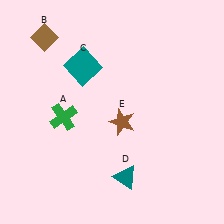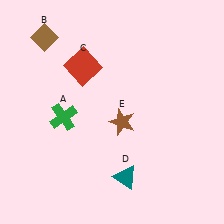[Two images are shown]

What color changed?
The square (C) changed from teal in Image 1 to red in Image 2.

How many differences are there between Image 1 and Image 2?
There is 1 difference between the two images.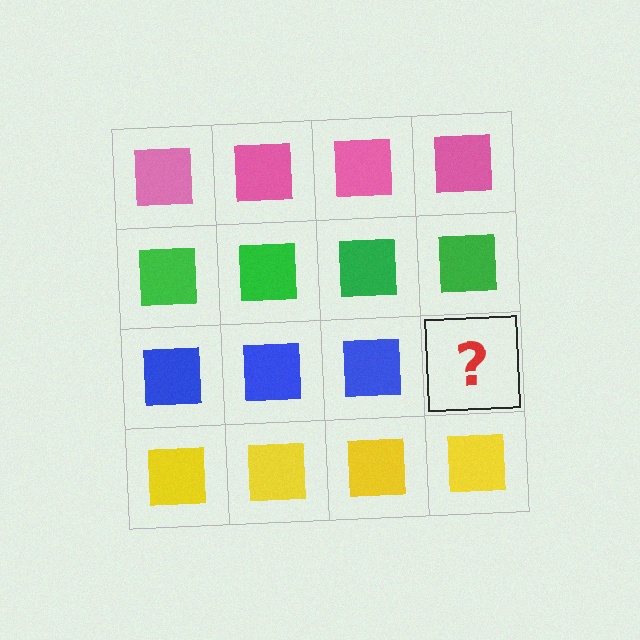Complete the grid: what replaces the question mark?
The question mark should be replaced with a blue square.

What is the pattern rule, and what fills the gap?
The rule is that each row has a consistent color. The gap should be filled with a blue square.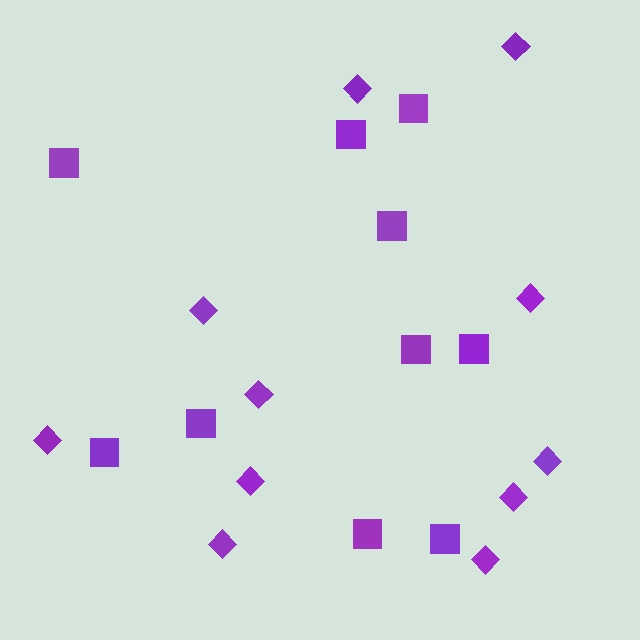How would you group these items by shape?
There are 2 groups: one group of diamonds (11) and one group of squares (10).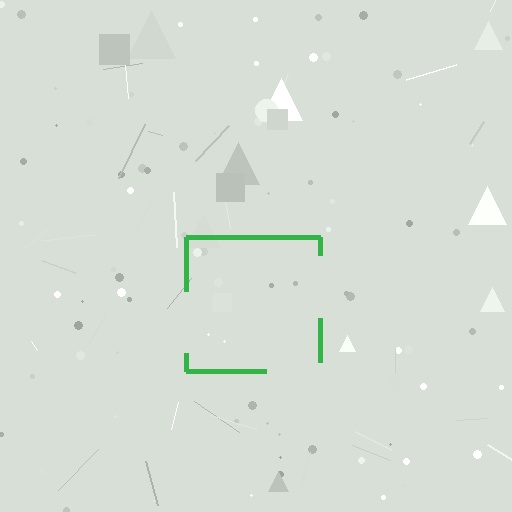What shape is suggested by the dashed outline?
The dashed outline suggests a square.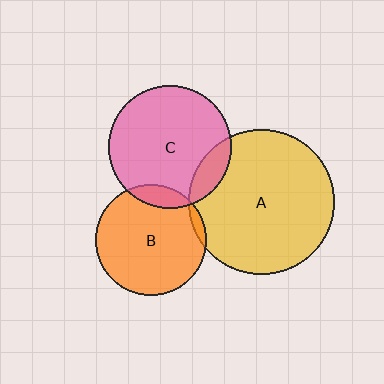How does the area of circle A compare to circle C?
Approximately 1.4 times.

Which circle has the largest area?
Circle A (yellow).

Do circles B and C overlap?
Yes.